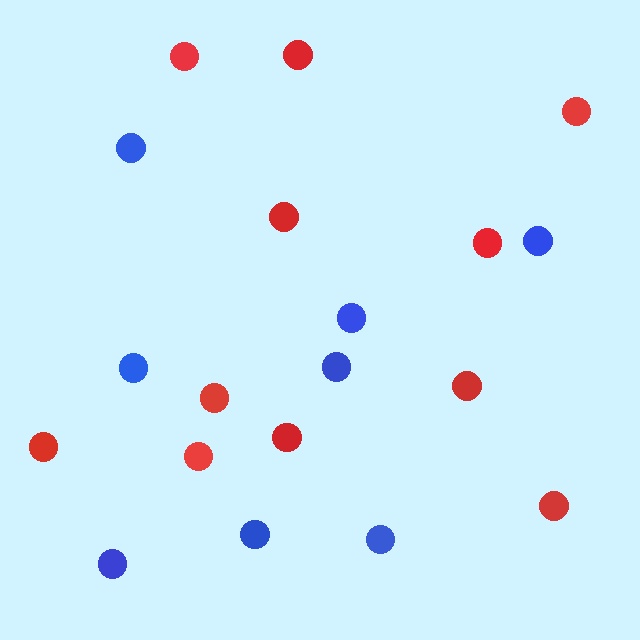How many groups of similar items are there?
There are 2 groups: one group of red circles (11) and one group of blue circles (8).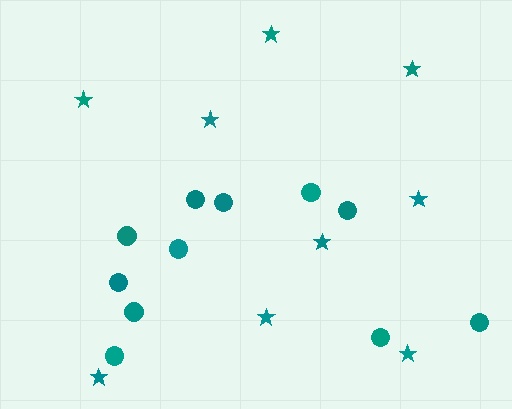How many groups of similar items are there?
There are 2 groups: one group of stars (9) and one group of circles (11).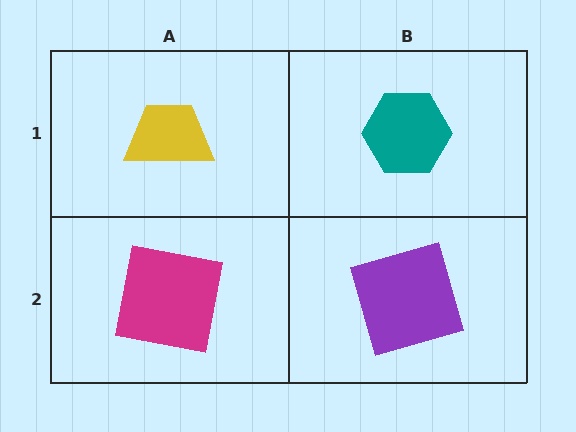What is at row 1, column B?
A teal hexagon.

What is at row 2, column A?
A magenta square.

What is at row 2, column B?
A purple square.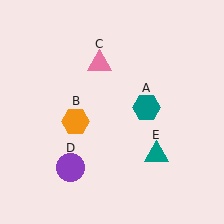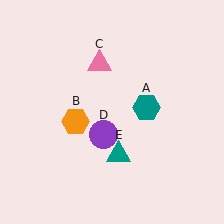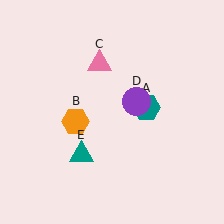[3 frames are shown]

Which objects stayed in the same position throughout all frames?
Teal hexagon (object A) and orange hexagon (object B) and pink triangle (object C) remained stationary.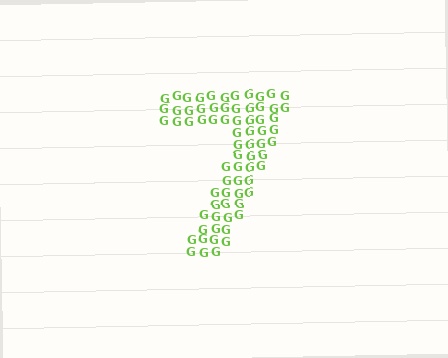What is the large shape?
The large shape is the digit 7.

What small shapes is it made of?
It is made of small letter G's.